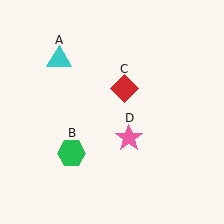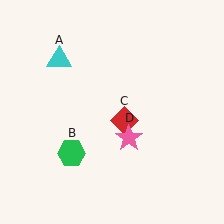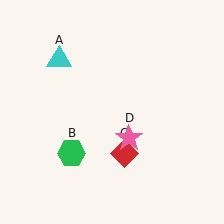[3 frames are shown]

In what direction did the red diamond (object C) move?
The red diamond (object C) moved down.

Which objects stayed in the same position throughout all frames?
Cyan triangle (object A) and green hexagon (object B) and pink star (object D) remained stationary.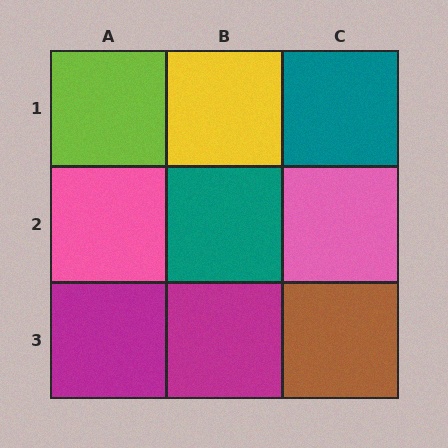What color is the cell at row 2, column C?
Pink.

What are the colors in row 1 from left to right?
Lime, yellow, teal.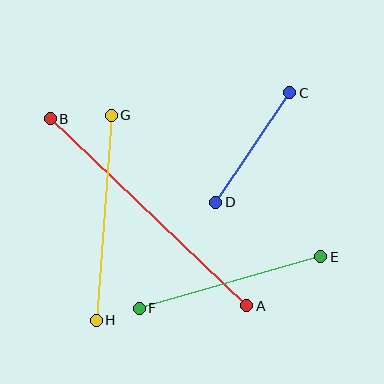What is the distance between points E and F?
The distance is approximately 189 pixels.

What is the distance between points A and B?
The distance is approximately 271 pixels.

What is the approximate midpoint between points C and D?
The midpoint is at approximately (253, 148) pixels.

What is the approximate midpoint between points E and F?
The midpoint is at approximately (230, 282) pixels.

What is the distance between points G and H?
The distance is approximately 205 pixels.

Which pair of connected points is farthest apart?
Points A and B are farthest apart.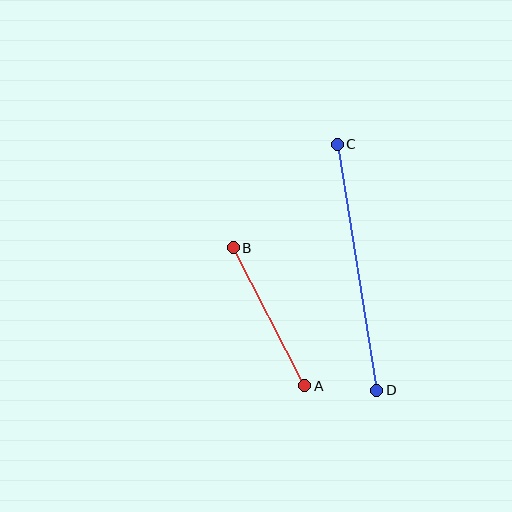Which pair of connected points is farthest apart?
Points C and D are farthest apart.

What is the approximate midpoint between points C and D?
The midpoint is at approximately (357, 267) pixels.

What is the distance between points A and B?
The distance is approximately 155 pixels.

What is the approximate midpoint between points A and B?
The midpoint is at approximately (269, 317) pixels.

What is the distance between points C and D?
The distance is approximately 249 pixels.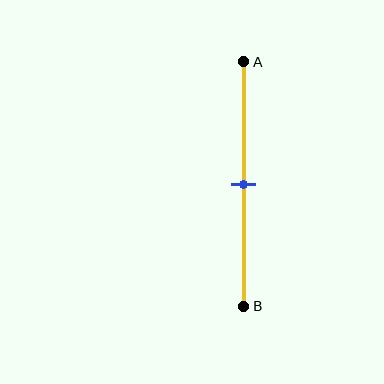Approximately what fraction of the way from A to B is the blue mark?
The blue mark is approximately 50% of the way from A to B.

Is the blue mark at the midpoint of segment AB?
Yes, the mark is approximately at the midpoint.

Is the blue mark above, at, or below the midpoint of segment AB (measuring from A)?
The blue mark is approximately at the midpoint of segment AB.